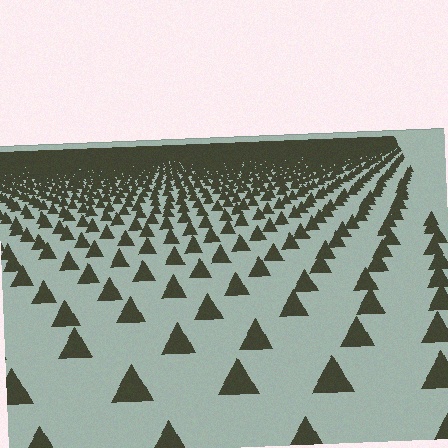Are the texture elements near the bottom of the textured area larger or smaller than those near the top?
Larger. Near the bottom, elements are closer to the viewer and appear at a bigger on-screen size.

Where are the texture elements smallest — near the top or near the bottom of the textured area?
Near the top.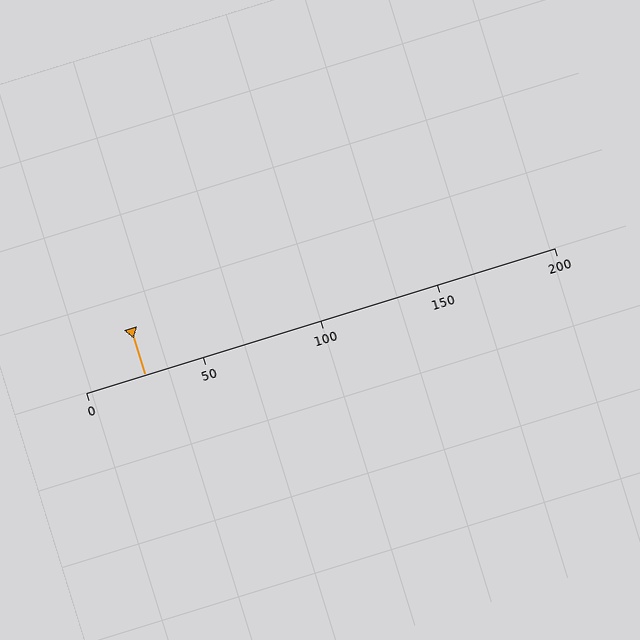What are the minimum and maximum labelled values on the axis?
The axis runs from 0 to 200.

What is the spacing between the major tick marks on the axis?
The major ticks are spaced 50 apart.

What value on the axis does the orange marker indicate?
The marker indicates approximately 25.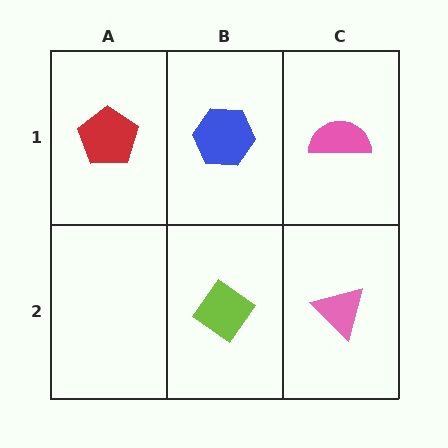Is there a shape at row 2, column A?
No, that cell is empty.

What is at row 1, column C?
A pink semicircle.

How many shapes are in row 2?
2 shapes.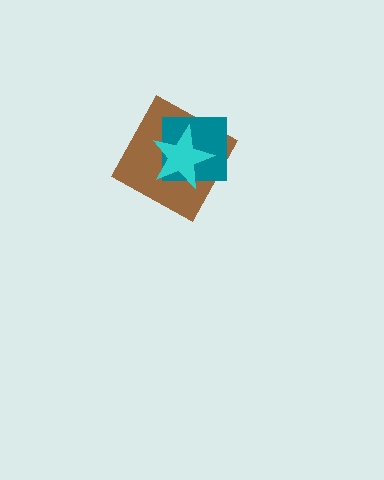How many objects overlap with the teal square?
2 objects overlap with the teal square.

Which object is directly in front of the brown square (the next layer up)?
The teal square is directly in front of the brown square.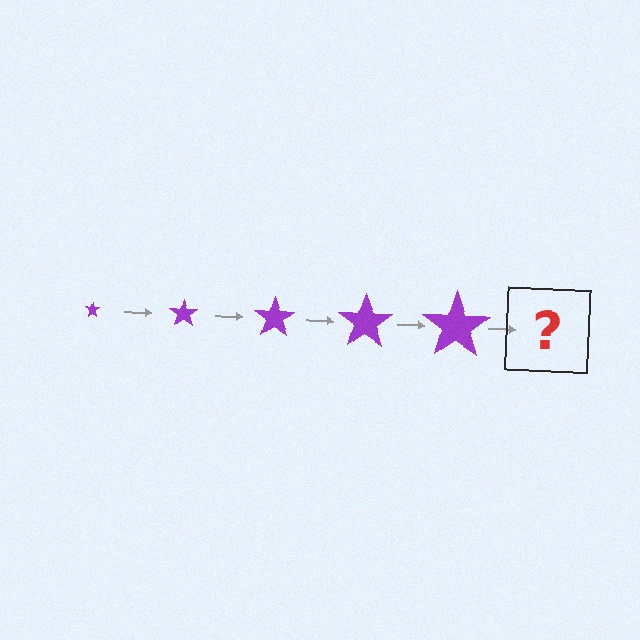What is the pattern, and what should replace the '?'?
The pattern is that the star gets progressively larger each step. The '?' should be a purple star, larger than the previous one.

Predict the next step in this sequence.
The next step is a purple star, larger than the previous one.